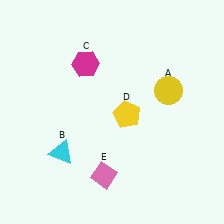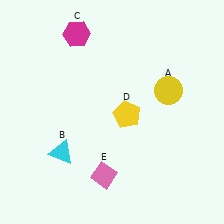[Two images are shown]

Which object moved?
The magenta hexagon (C) moved up.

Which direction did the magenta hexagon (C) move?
The magenta hexagon (C) moved up.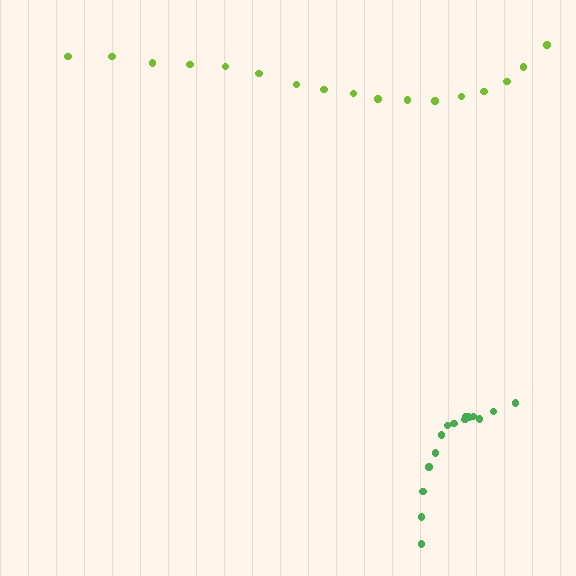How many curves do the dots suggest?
There are 2 distinct paths.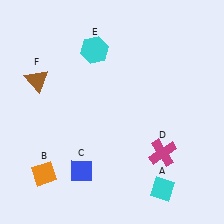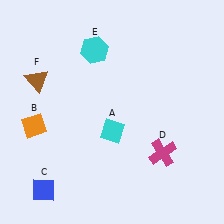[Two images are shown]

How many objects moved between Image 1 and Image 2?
3 objects moved between the two images.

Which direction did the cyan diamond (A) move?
The cyan diamond (A) moved up.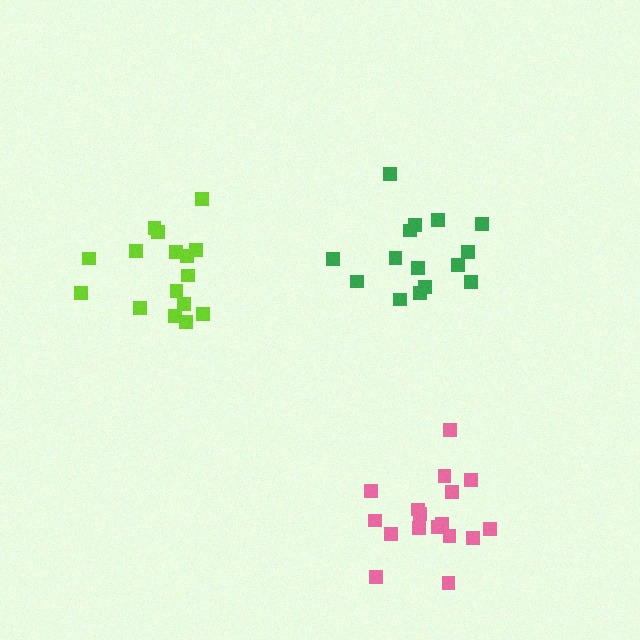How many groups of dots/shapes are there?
There are 3 groups.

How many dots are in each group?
Group 1: 16 dots, Group 2: 15 dots, Group 3: 17 dots (48 total).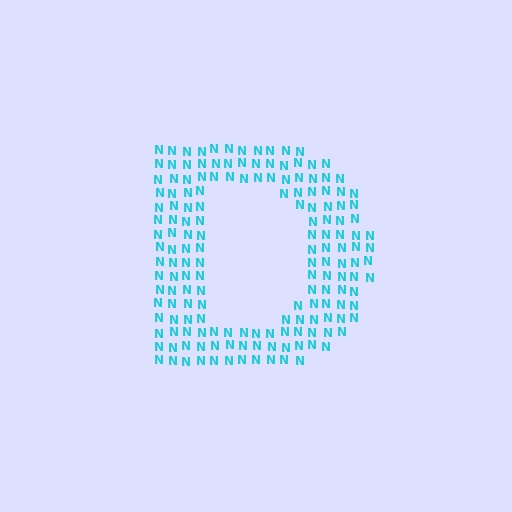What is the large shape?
The large shape is the letter D.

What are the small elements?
The small elements are letter N's.